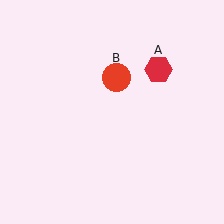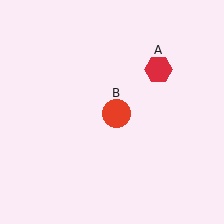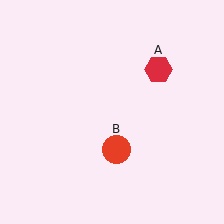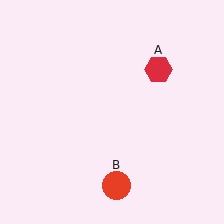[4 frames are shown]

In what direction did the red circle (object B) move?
The red circle (object B) moved down.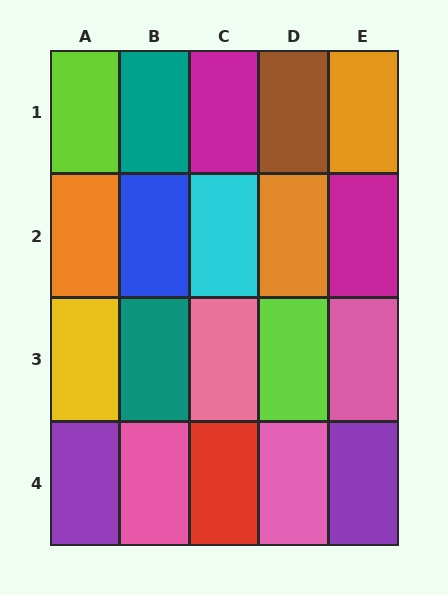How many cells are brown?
1 cell is brown.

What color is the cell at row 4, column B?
Pink.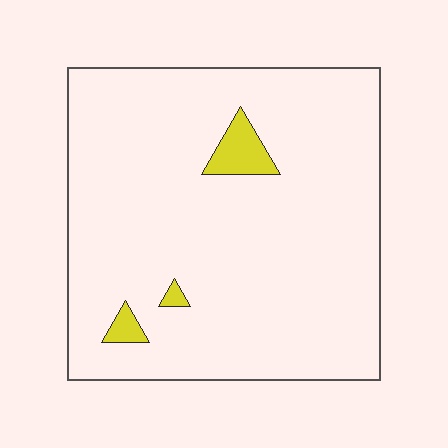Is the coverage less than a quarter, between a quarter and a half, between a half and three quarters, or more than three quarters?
Less than a quarter.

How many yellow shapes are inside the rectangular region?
3.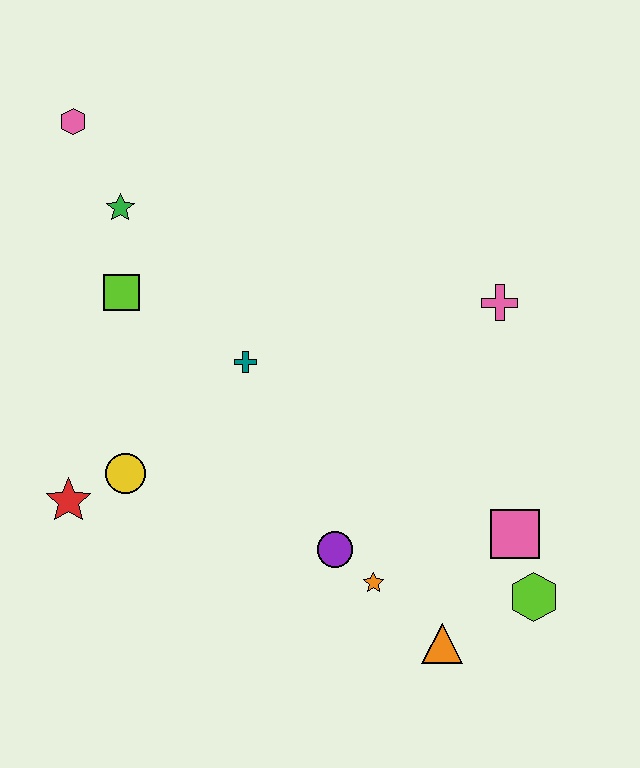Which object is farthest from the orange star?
The pink hexagon is farthest from the orange star.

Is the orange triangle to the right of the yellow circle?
Yes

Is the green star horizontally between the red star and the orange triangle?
Yes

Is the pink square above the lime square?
No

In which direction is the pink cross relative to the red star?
The pink cross is to the right of the red star.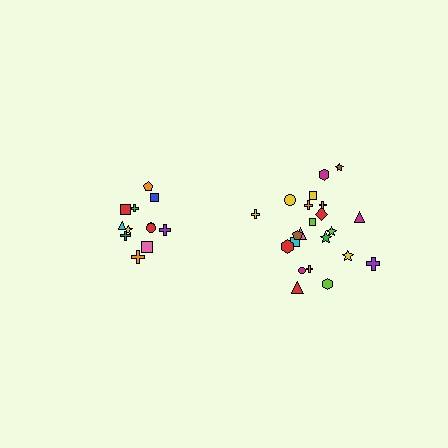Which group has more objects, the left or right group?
The right group.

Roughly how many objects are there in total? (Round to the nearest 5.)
Roughly 35 objects in total.